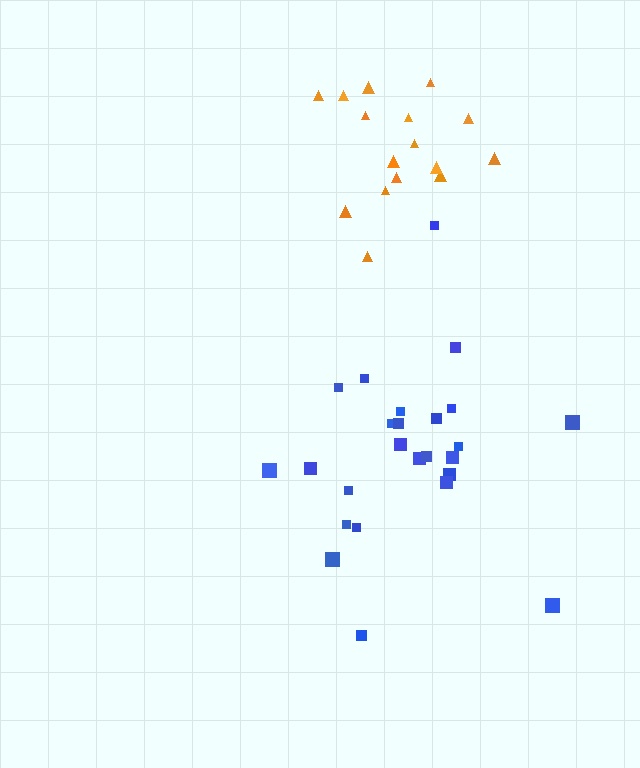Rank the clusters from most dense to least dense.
blue, orange.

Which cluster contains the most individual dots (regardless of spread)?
Blue (25).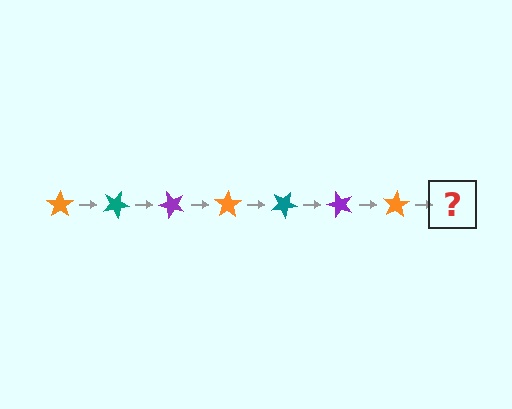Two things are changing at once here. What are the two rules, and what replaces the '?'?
The two rules are that it rotates 25 degrees each step and the color cycles through orange, teal, and purple. The '?' should be a teal star, rotated 175 degrees from the start.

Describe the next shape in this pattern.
It should be a teal star, rotated 175 degrees from the start.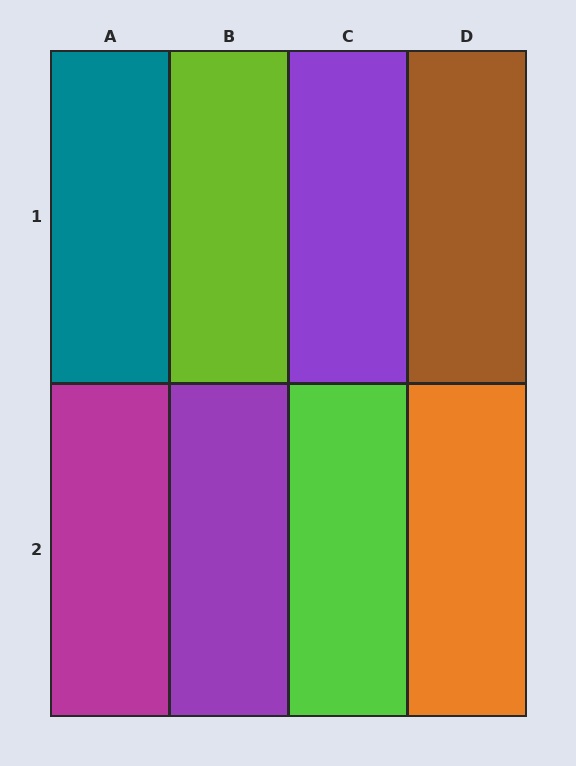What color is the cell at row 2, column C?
Lime.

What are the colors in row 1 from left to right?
Teal, lime, purple, brown.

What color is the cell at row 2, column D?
Orange.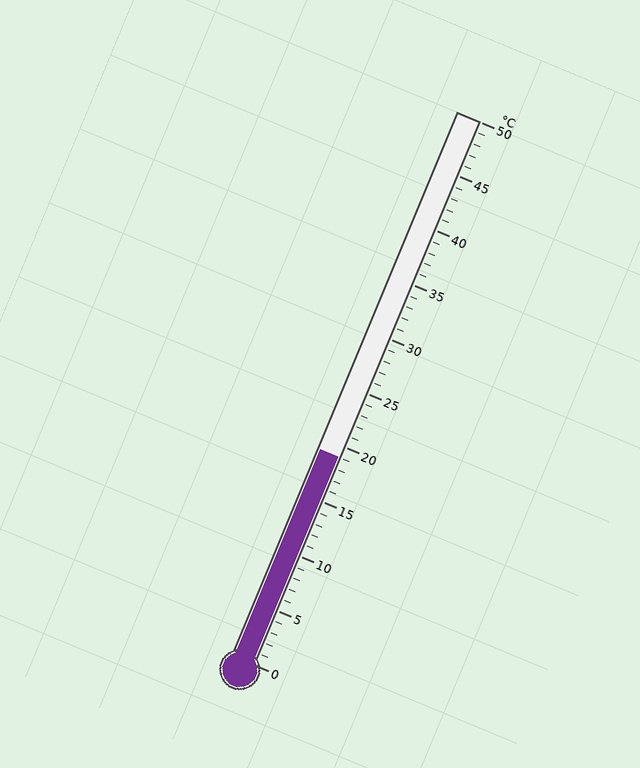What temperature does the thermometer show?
The thermometer shows approximately 19°C.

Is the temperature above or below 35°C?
The temperature is below 35°C.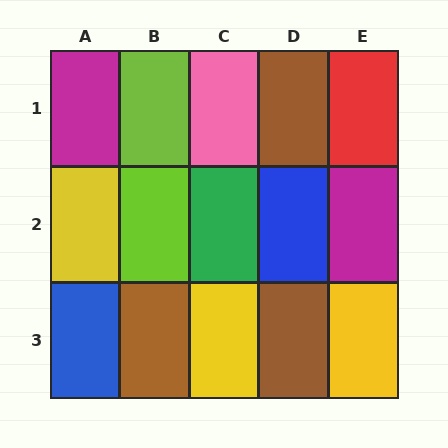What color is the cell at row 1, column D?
Brown.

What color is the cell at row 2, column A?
Yellow.